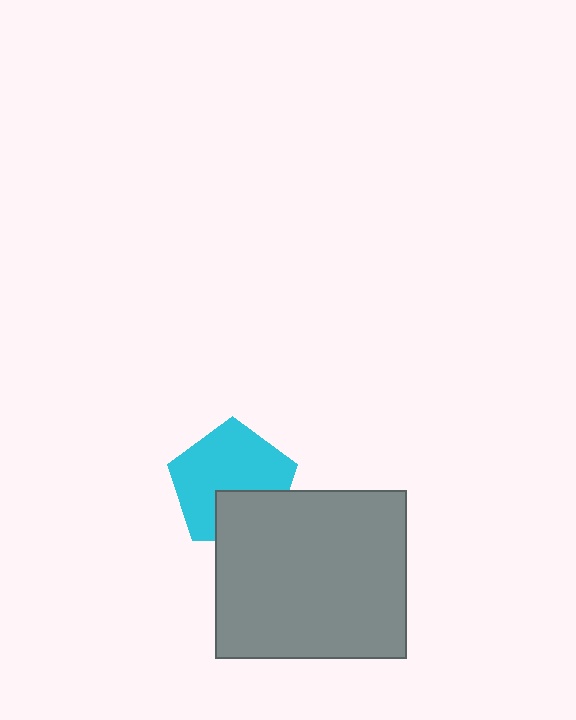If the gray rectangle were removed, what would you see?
You would see the complete cyan pentagon.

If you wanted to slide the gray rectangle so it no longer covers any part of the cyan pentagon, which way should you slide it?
Slide it down — that is the most direct way to separate the two shapes.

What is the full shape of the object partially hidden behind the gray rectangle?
The partially hidden object is a cyan pentagon.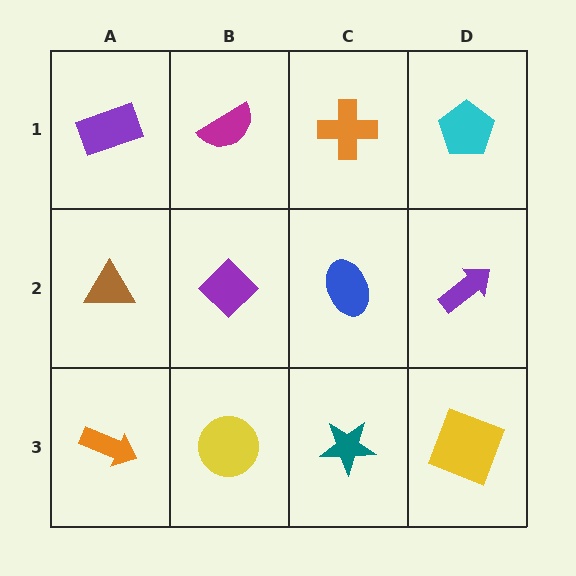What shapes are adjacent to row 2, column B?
A magenta semicircle (row 1, column B), a yellow circle (row 3, column B), a brown triangle (row 2, column A), a blue ellipse (row 2, column C).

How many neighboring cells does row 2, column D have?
3.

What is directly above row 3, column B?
A purple diamond.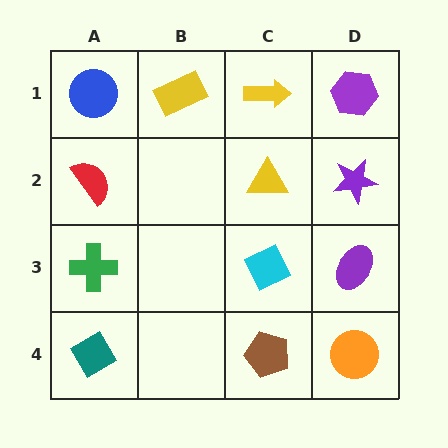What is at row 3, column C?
A cyan diamond.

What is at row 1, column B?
A yellow rectangle.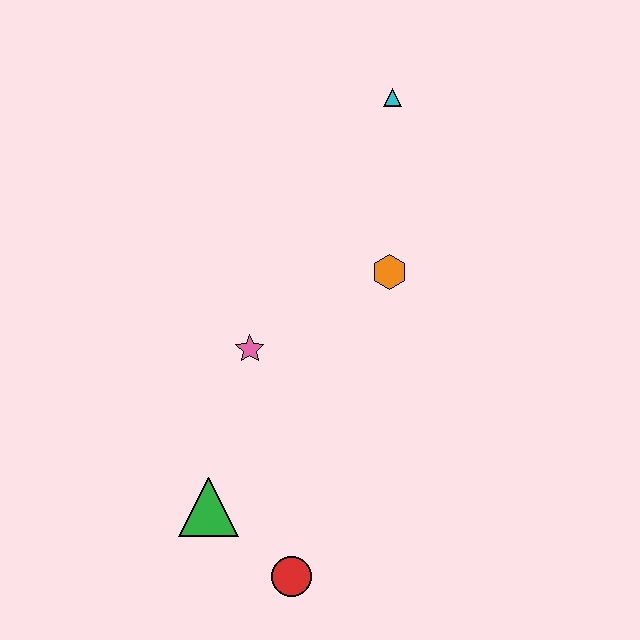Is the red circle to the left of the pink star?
No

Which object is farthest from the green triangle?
The cyan triangle is farthest from the green triangle.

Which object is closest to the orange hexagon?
The pink star is closest to the orange hexagon.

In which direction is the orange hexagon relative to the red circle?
The orange hexagon is above the red circle.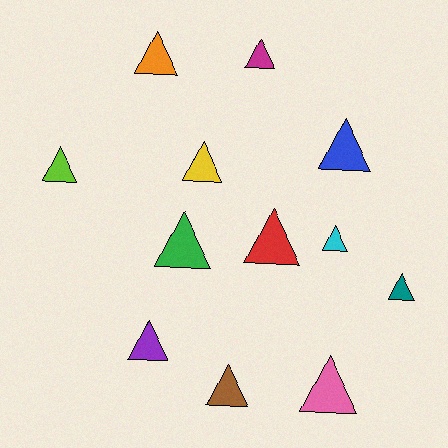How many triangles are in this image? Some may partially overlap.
There are 12 triangles.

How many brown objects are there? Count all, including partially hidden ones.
There is 1 brown object.